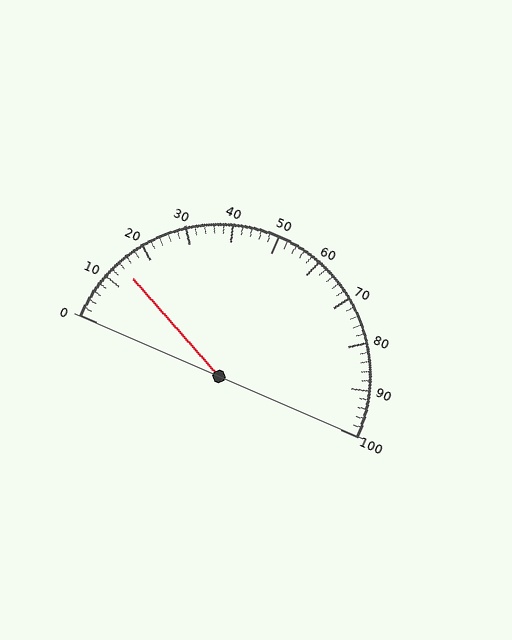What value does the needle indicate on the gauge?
The needle indicates approximately 14.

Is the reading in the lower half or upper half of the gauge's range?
The reading is in the lower half of the range (0 to 100).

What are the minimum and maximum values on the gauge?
The gauge ranges from 0 to 100.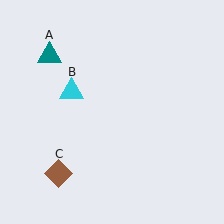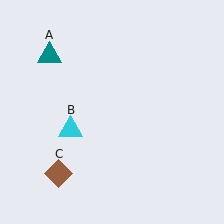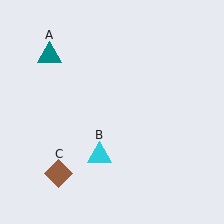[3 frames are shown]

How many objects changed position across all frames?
1 object changed position: cyan triangle (object B).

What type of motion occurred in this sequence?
The cyan triangle (object B) rotated counterclockwise around the center of the scene.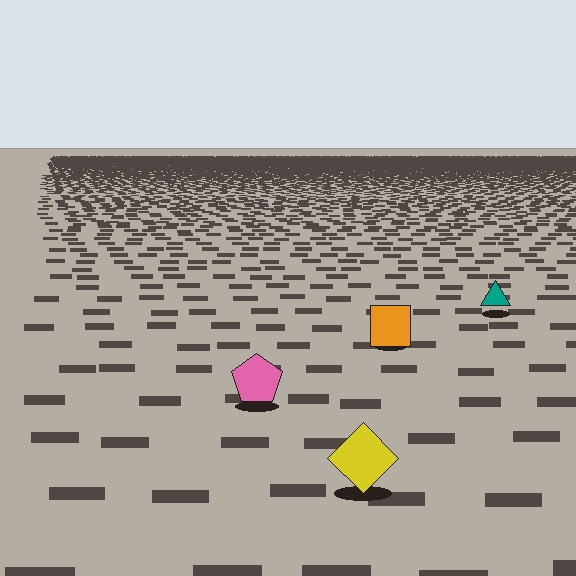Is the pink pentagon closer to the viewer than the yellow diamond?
No. The yellow diamond is closer — you can tell from the texture gradient: the ground texture is coarser near it.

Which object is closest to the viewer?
The yellow diamond is closest. The texture marks near it are larger and more spread out.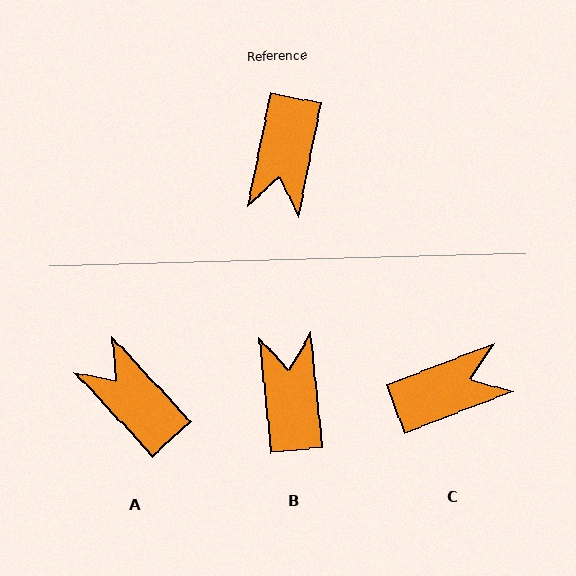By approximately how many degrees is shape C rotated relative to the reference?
Approximately 123 degrees counter-clockwise.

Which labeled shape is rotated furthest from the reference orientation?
B, about 163 degrees away.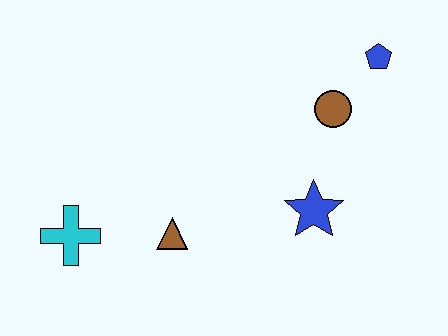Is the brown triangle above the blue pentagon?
No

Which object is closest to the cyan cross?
The brown triangle is closest to the cyan cross.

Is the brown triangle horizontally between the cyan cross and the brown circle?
Yes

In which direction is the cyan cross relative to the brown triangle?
The cyan cross is to the left of the brown triangle.